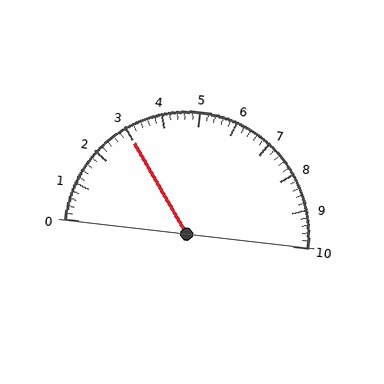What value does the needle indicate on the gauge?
The needle indicates approximately 3.0.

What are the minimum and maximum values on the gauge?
The gauge ranges from 0 to 10.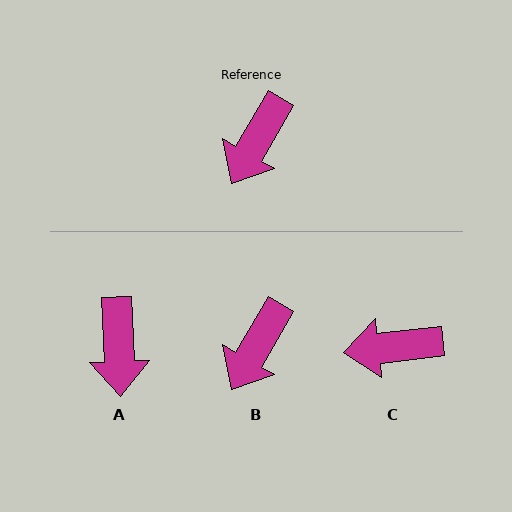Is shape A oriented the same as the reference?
No, it is off by about 33 degrees.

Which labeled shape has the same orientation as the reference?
B.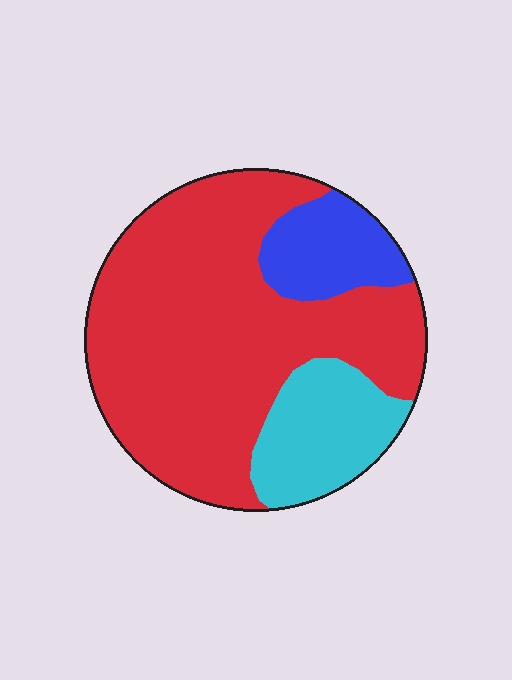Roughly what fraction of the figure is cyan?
Cyan takes up about one sixth (1/6) of the figure.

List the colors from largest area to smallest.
From largest to smallest: red, cyan, blue.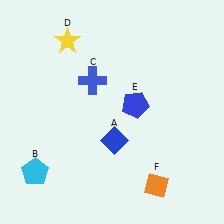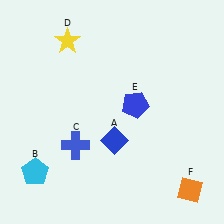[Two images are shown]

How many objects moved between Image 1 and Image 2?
2 objects moved between the two images.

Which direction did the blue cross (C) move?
The blue cross (C) moved down.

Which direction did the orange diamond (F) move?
The orange diamond (F) moved right.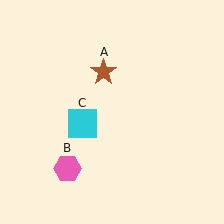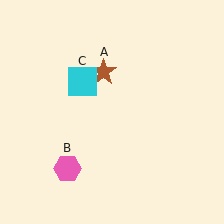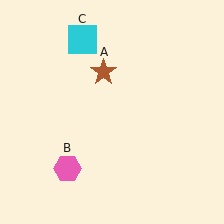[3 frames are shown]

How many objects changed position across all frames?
1 object changed position: cyan square (object C).